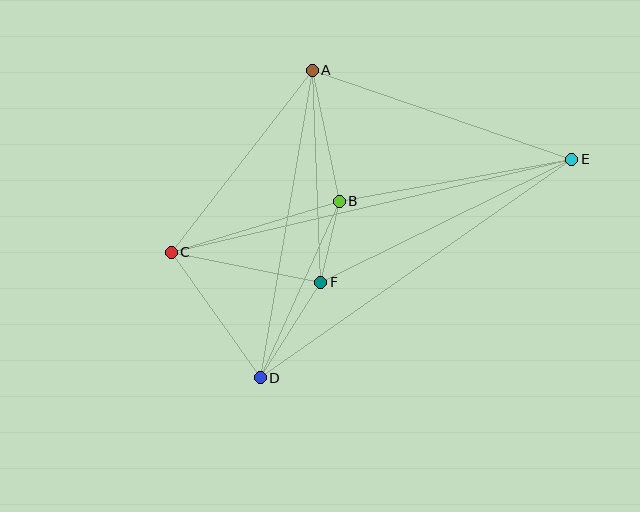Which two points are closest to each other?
Points B and F are closest to each other.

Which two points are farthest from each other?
Points C and E are farthest from each other.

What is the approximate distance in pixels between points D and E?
The distance between D and E is approximately 381 pixels.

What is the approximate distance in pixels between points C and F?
The distance between C and F is approximately 152 pixels.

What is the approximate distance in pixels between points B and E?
The distance between B and E is approximately 237 pixels.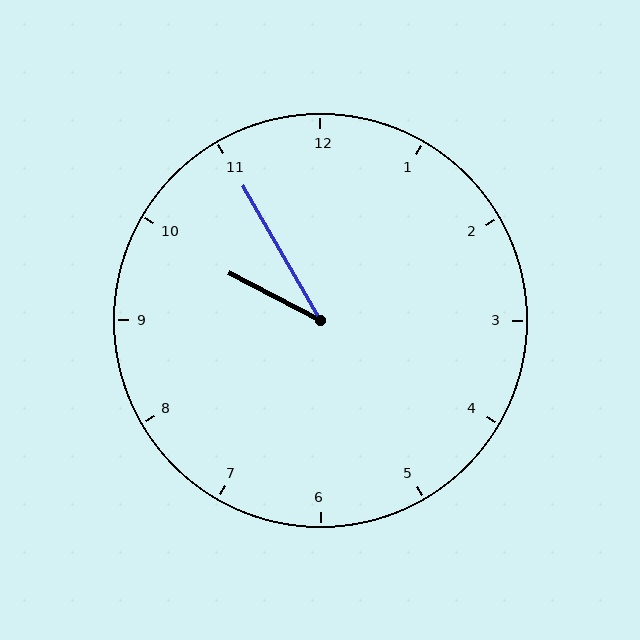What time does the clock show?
9:55.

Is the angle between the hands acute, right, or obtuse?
It is acute.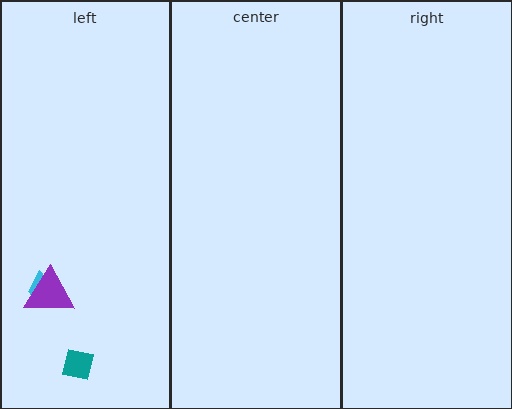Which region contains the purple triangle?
The left region.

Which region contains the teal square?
The left region.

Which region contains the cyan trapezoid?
The left region.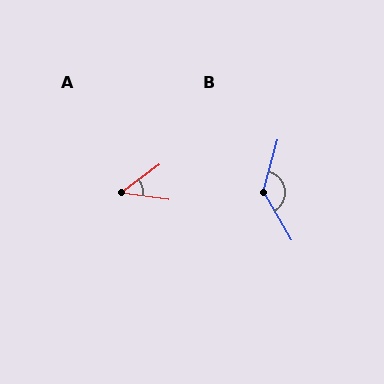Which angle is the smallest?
A, at approximately 45 degrees.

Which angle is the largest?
B, at approximately 134 degrees.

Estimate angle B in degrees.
Approximately 134 degrees.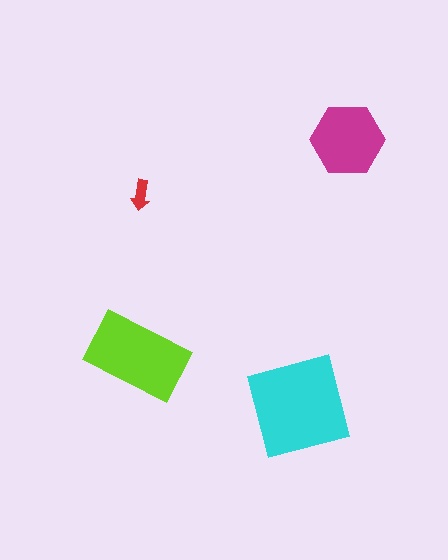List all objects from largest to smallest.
The cyan square, the lime rectangle, the magenta hexagon, the red arrow.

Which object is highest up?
The magenta hexagon is topmost.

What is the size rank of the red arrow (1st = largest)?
4th.